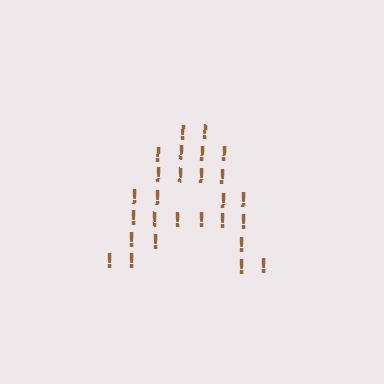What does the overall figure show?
The overall figure shows the letter A.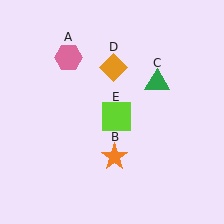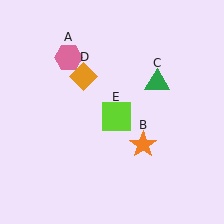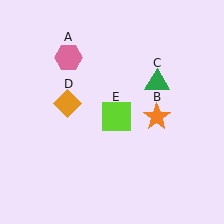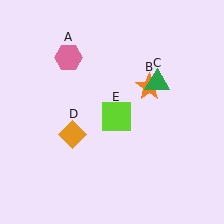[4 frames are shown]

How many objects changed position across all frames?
2 objects changed position: orange star (object B), orange diamond (object D).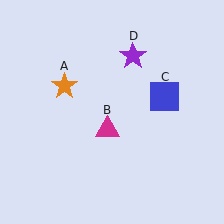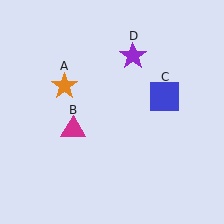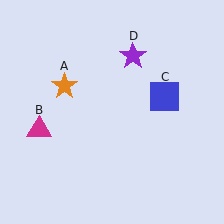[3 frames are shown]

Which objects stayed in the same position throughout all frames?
Orange star (object A) and blue square (object C) and purple star (object D) remained stationary.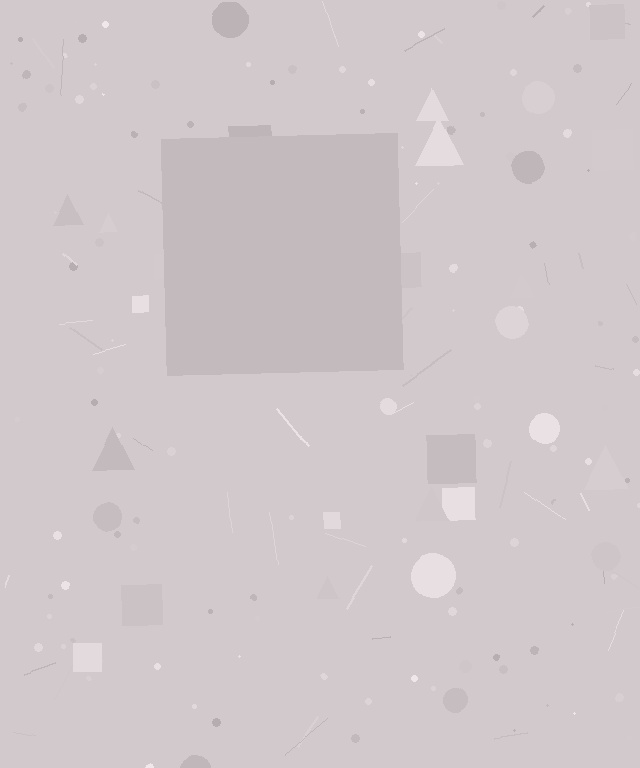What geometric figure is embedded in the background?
A square is embedded in the background.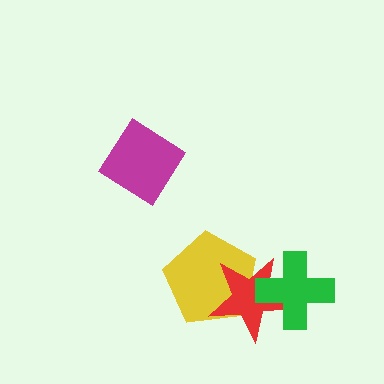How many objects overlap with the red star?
2 objects overlap with the red star.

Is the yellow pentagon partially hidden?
Yes, it is partially covered by another shape.